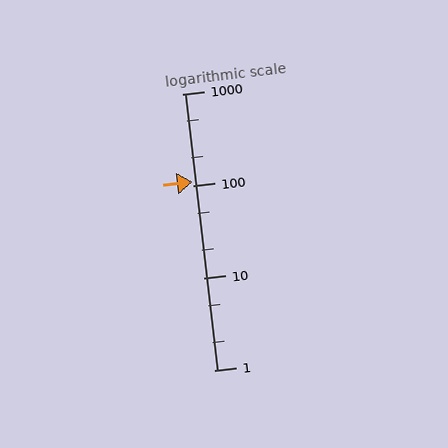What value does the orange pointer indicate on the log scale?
The pointer indicates approximately 110.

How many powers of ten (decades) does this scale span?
The scale spans 3 decades, from 1 to 1000.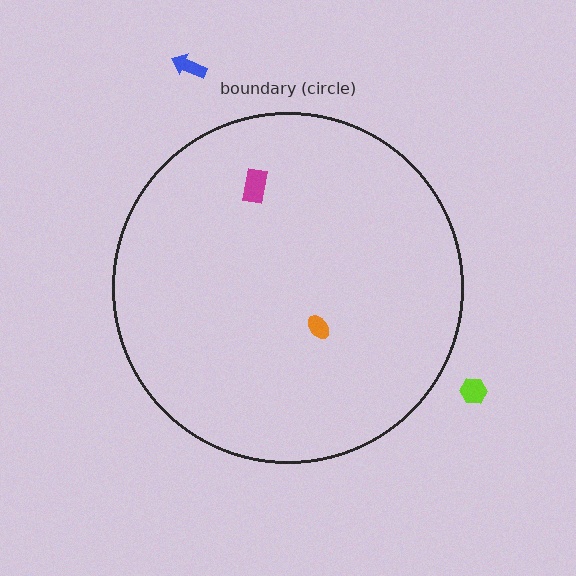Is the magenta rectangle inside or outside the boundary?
Inside.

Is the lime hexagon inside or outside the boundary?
Outside.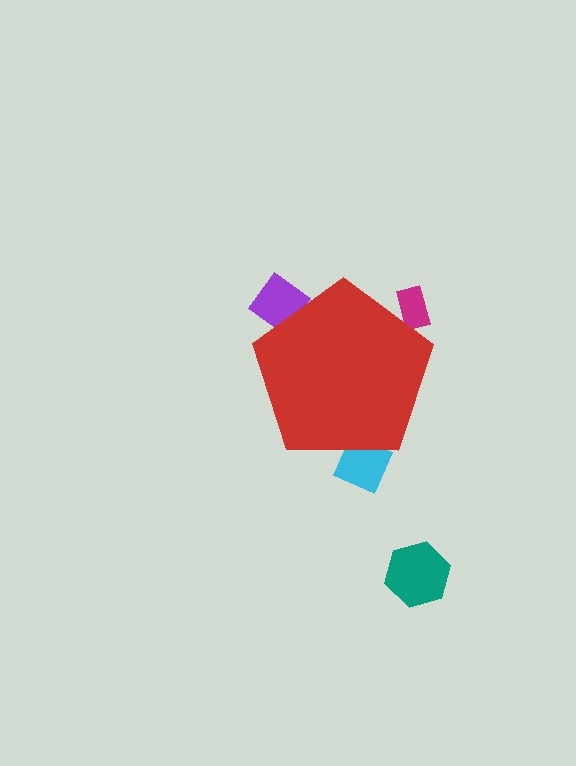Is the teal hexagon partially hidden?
No, the teal hexagon is fully visible.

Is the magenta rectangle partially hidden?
Yes, the magenta rectangle is partially hidden behind the red pentagon.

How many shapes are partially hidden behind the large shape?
3 shapes are partially hidden.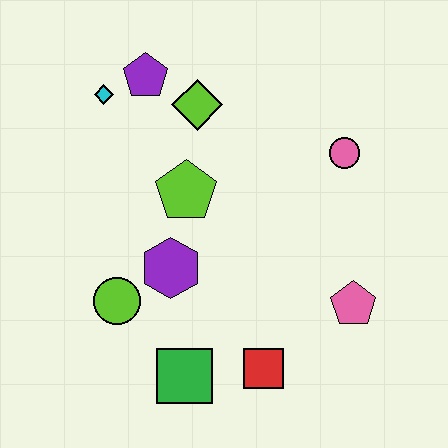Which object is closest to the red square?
The green square is closest to the red square.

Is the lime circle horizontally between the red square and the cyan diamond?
Yes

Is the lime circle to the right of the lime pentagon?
No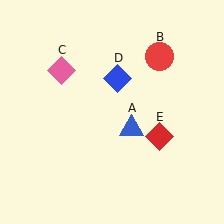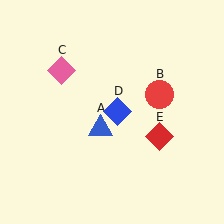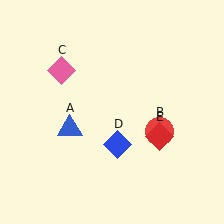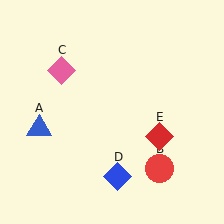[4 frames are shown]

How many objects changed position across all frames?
3 objects changed position: blue triangle (object A), red circle (object B), blue diamond (object D).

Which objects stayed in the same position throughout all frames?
Pink diamond (object C) and red diamond (object E) remained stationary.